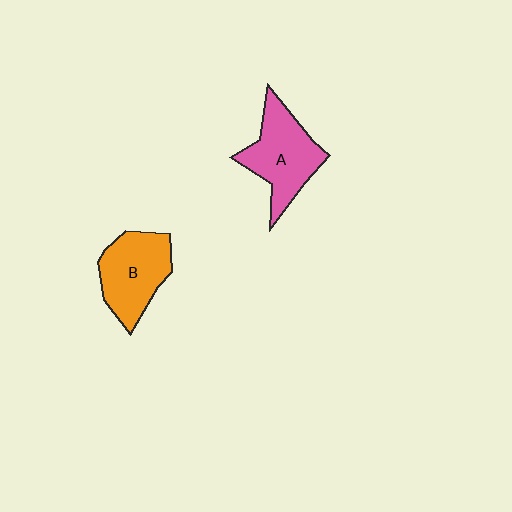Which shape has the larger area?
Shape A (pink).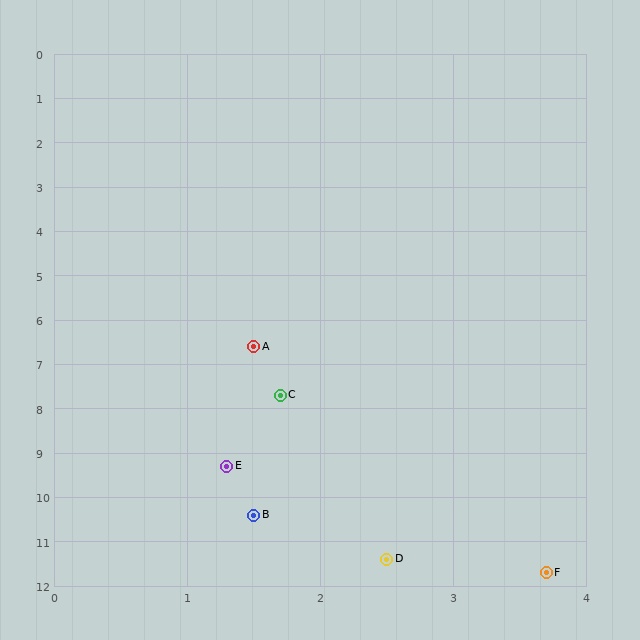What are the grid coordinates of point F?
Point F is at approximately (3.7, 11.7).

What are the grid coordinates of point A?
Point A is at approximately (1.5, 6.6).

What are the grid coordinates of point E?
Point E is at approximately (1.3, 9.3).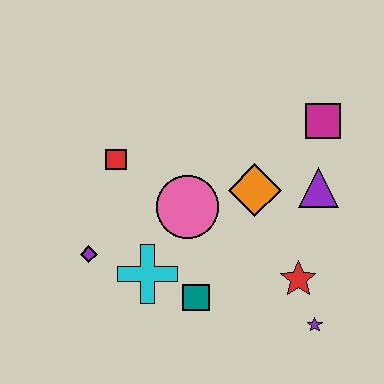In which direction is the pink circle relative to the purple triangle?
The pink circle is to the left of the purple triangle.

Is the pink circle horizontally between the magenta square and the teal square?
No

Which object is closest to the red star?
The purple star is closest to the red star.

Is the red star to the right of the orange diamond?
Yes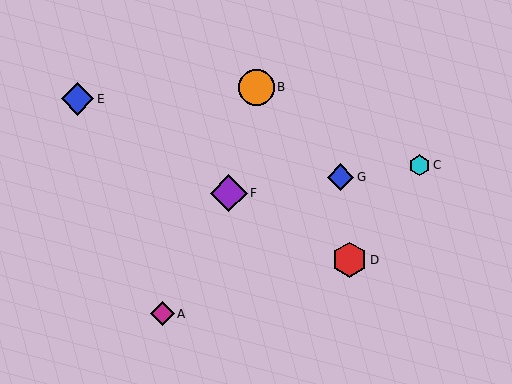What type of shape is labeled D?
Shape D is a red hexagon.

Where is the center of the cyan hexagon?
The center of the cyan hexagon is at (420, 165).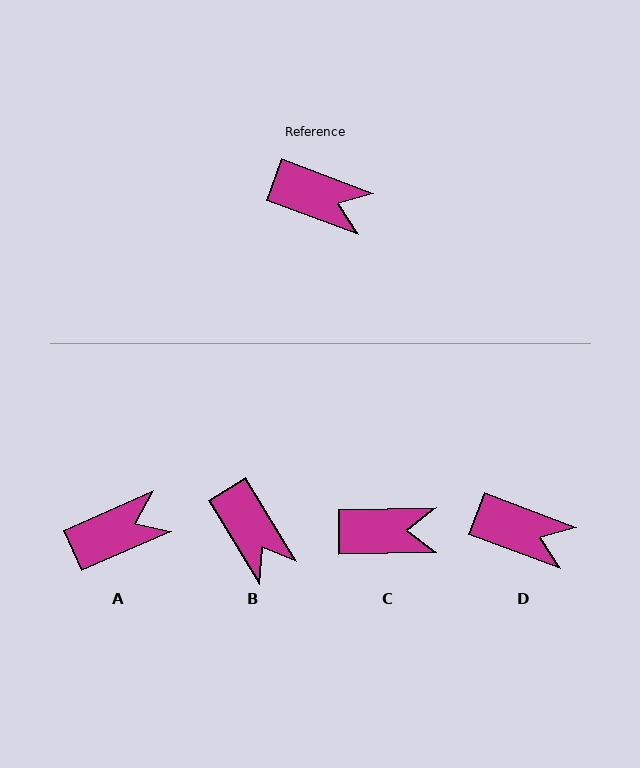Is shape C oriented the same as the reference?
No, it is off by about 22 degrees.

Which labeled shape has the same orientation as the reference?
D.